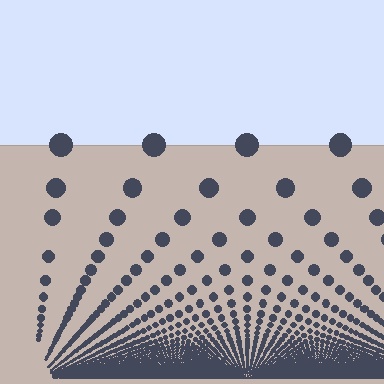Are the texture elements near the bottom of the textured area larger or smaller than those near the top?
Smaller. The gradient is inverted — elements near the bottom are smaller and denser.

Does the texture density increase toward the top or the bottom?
Density increases toward the bottom.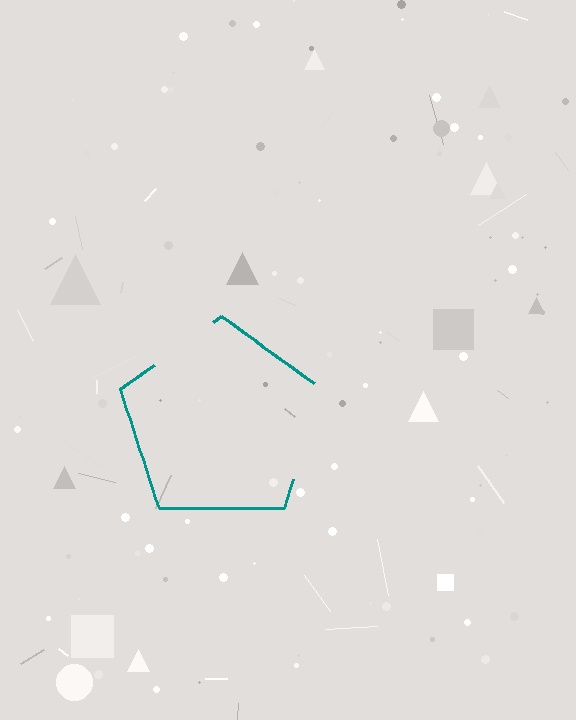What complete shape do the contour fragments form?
The contour fragments form a pentagon.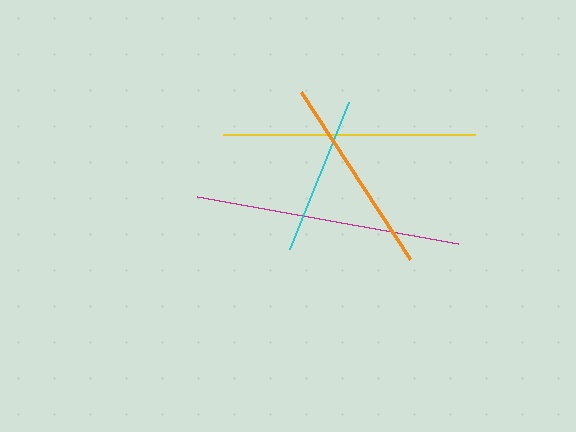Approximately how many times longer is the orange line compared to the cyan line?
The orange line is approximately 1.3 times the length of the cyan line.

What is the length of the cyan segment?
The cyan segment is approximately 158 pixels long.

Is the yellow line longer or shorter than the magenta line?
The magenta line is longer than the yellow line.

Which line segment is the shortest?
The cyan line is the shortest at approximately 158 pixels.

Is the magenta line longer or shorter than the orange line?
The magenta line is longer than the orange line.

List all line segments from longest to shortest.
From longest to shortest: magenta, yellow, orange, cyan.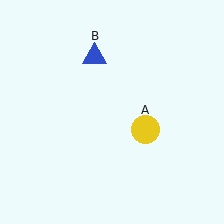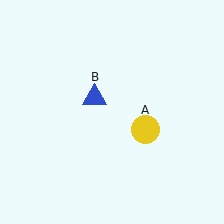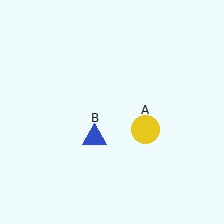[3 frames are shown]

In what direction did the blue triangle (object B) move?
The blue triangle (object B) moved down.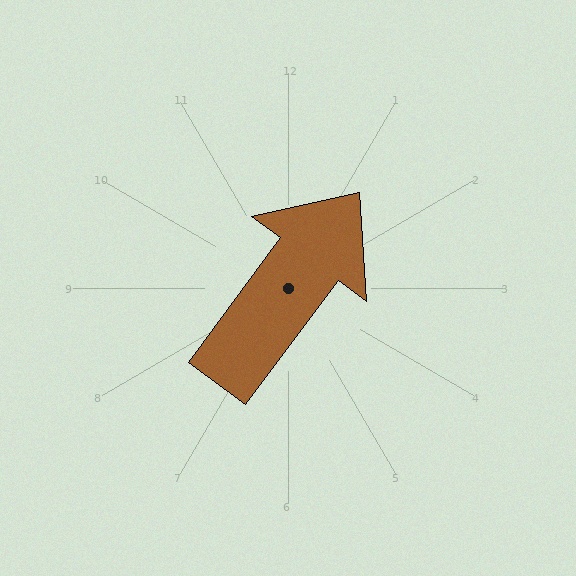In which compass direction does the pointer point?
Northeast.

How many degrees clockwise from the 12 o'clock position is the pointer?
Approximately 37 degrees.